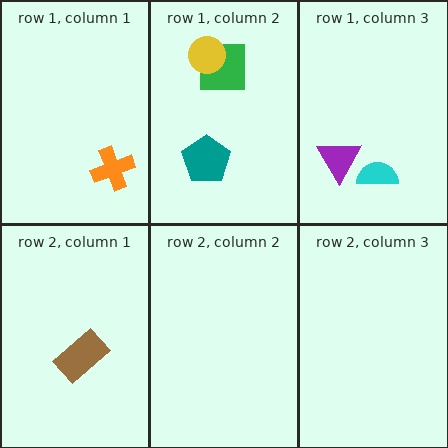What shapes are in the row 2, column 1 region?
The brown rectangle.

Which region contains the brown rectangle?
The row 2, column 1 region.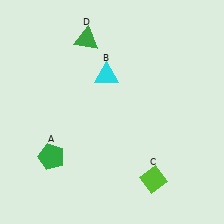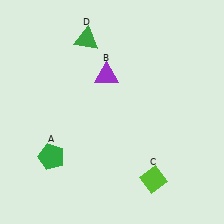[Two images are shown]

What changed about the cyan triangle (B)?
In Image 1, B is cyan. In Image 2, it changed to purple.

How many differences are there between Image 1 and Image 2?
There is 1 difference between the two images.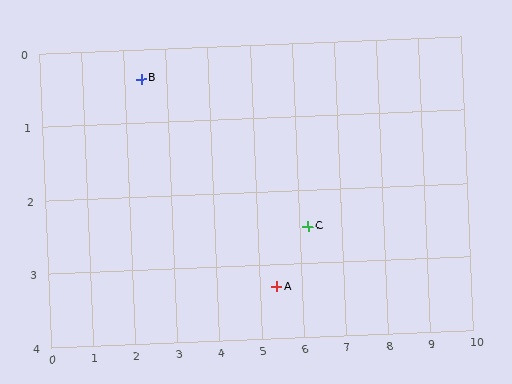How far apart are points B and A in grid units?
Points B and A are about 4.2 grid units apart.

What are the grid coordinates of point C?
Point C is at approximately (6.2, 2.5).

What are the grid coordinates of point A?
Point A is at approximately (5.4, 3.3).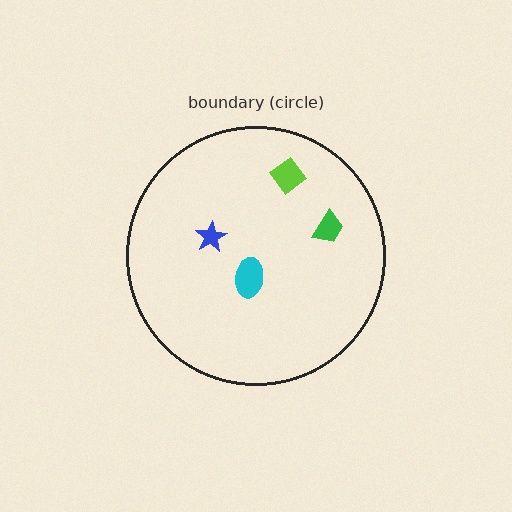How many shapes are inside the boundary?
4 inside, 0 outside.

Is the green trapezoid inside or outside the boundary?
Inside.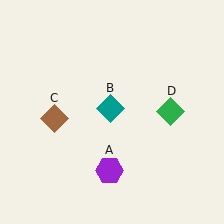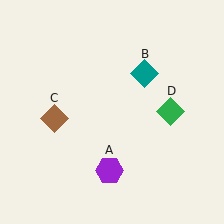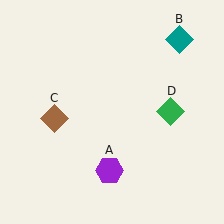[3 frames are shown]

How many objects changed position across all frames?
1 object changed position: teal diamond (object B).